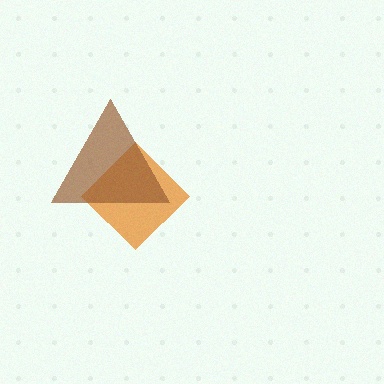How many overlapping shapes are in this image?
There are 2 overlapping shapes in the image.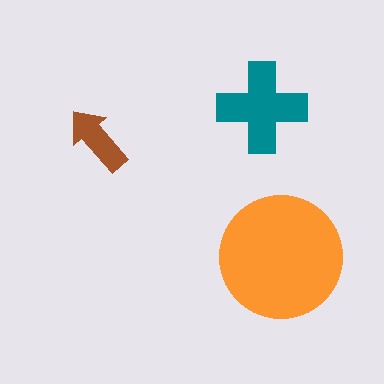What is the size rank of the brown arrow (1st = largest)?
3rd.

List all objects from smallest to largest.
The brown arrow, the teal cross, the orange circle.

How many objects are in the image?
There are 3 objects in the image.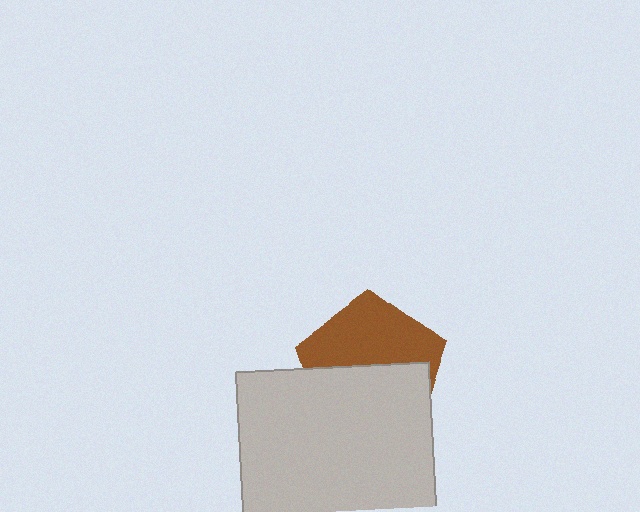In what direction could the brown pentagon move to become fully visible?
The brown pentagon could move up. That would shift it out from behind the light gray square entirely.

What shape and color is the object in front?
The object in front is a light gray square.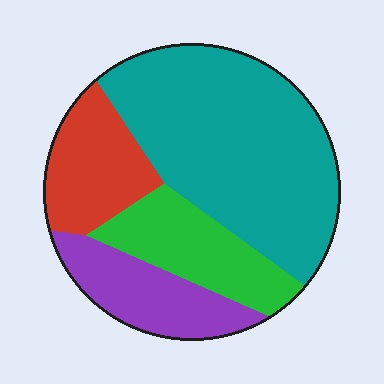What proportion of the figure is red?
Red takes up about one sixth (1/6) of the figure.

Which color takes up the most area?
Teal, at roughly 50%.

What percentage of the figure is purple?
Purple takes up less than a quarter of the figure.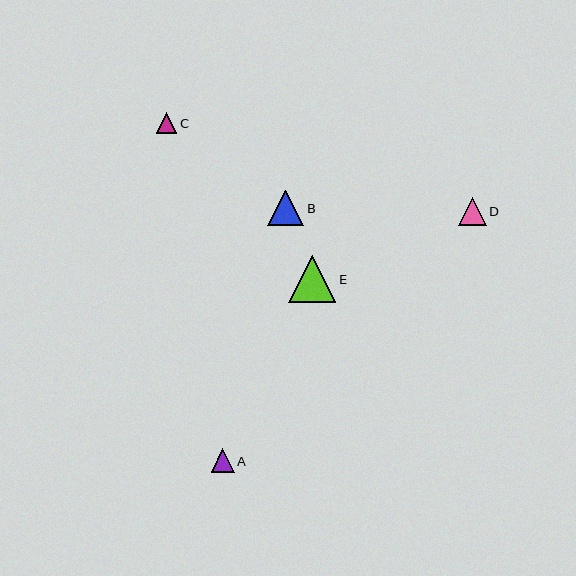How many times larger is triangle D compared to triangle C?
Triangle D is approximately 1.4 times the size of triangle C.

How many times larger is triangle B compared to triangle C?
Triangle B is approximately 1.8 times the size of triangle C.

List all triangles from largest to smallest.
From largest to smallest: E, B, D, A, C.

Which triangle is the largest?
Triangle E is the largest with a size of approximately 47 pixels.